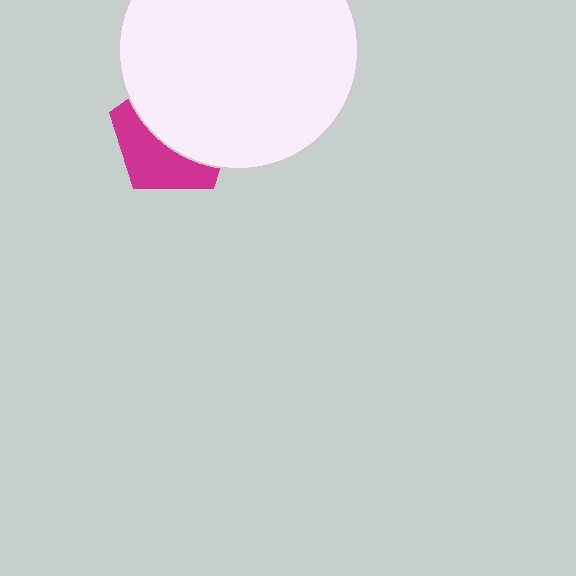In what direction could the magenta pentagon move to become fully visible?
The magenta pentagon could move toward the lower-left. That would shift it out from behind the white circle entirely.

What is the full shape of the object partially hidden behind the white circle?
The partially hidden object is a magenta pentagon.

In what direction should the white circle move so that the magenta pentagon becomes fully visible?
The white circle should move toward the upper-right. That is the shortest direction to clear the overlap and leave the magenta pentagon fully visible.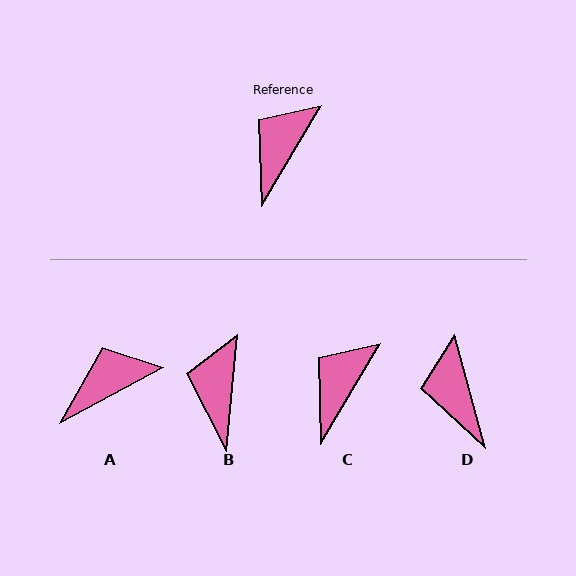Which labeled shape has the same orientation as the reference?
C.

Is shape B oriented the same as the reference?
No, it is off by about 25 degrees.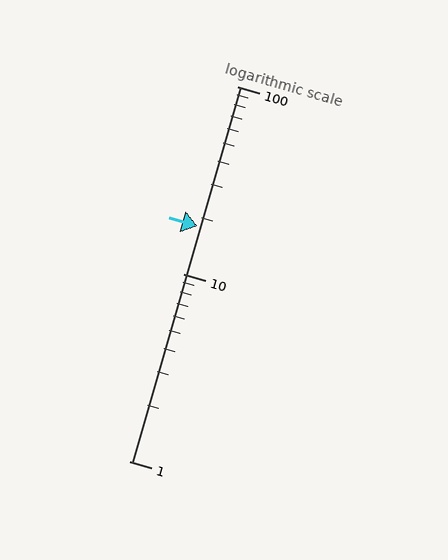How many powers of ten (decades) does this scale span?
The scale spans 2 decades, from 1 to 100.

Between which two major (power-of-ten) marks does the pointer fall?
The pointer is between 10 and 100.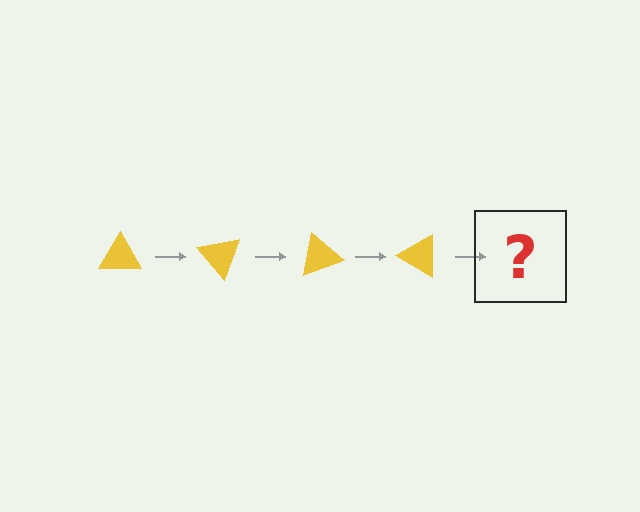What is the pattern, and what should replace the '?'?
The pattern is that the triangle rotates 50 degrees each step. The '?' should be a yellow triangle rotated 200 degrees.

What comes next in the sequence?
The next element should be a yellow triangle rotated 200 degrees.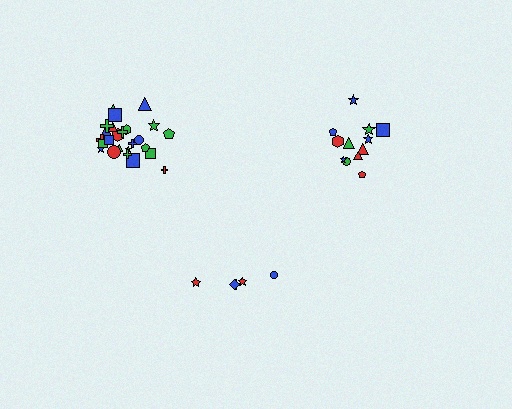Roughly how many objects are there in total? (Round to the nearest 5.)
Roughly 40 objects in total.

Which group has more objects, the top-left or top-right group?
The top-left group.